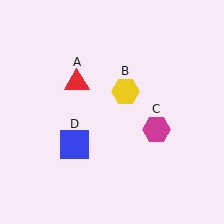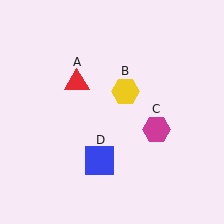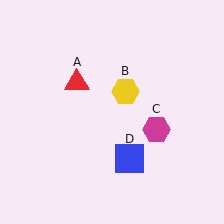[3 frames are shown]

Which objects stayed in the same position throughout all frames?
Red triangle (object A) and yellow hexagon (object B) and magenta hexagon (object C) remained stationary.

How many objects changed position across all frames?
1 object changed position: blue square (object D).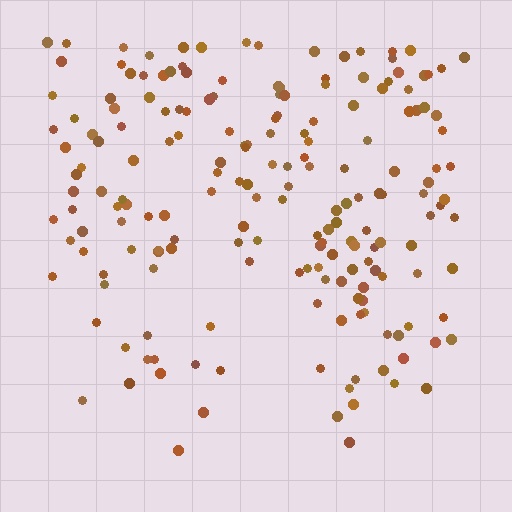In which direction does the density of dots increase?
From bottom to top, with the top side densest.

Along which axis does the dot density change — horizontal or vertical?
Vertical.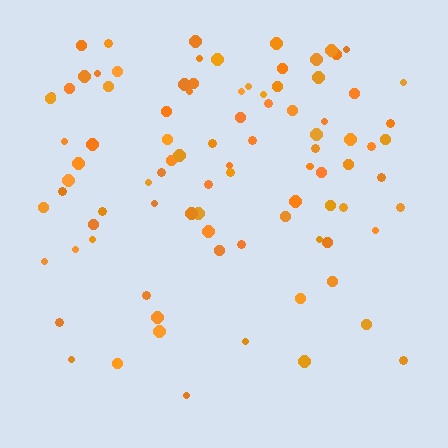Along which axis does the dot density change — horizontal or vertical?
Vertical.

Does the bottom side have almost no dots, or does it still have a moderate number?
Still a moderate number, just noticeably fewer than the top.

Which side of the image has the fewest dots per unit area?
The bottom.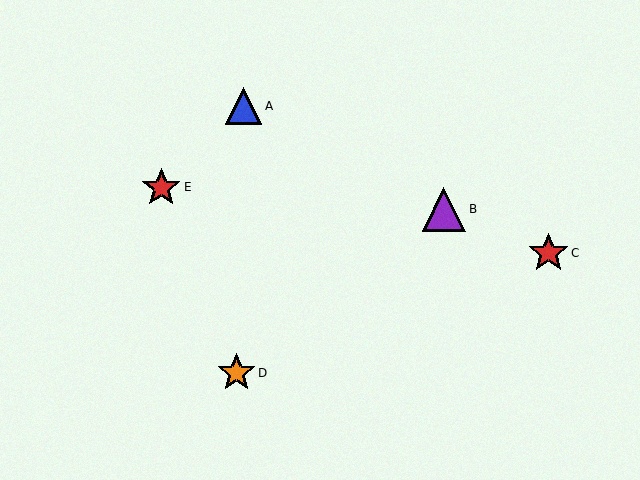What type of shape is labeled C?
Shape C is a red star.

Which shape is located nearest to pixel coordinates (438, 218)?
The purple triangle (labeled B) at (444, 209) is nearest to that location.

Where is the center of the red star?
The center of the red star is at (161, 187).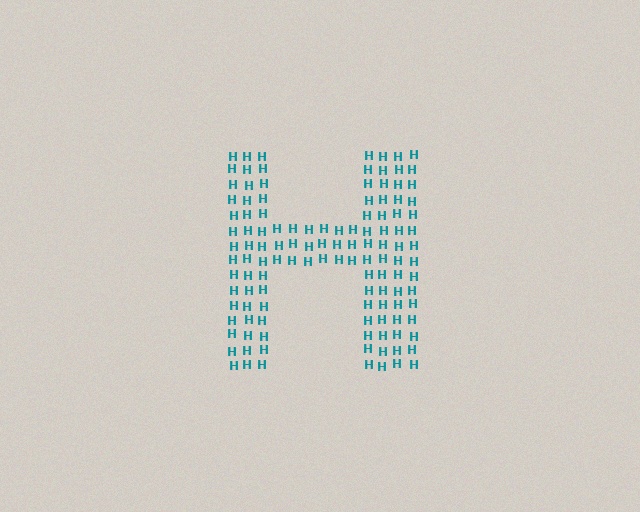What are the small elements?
The small elements are letter H's.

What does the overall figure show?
The overall figure shows the letter H.